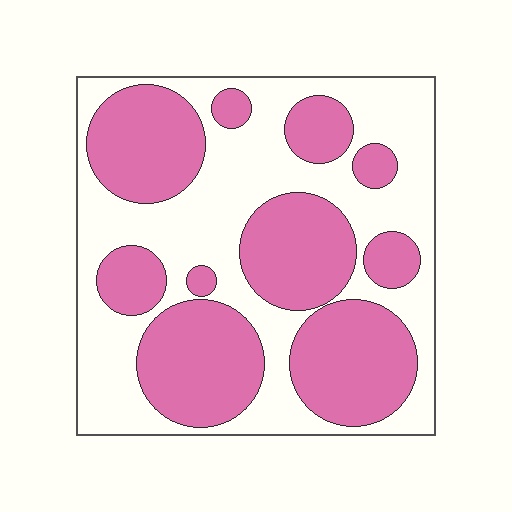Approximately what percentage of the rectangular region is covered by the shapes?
Approximately 50%.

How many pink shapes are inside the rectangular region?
10.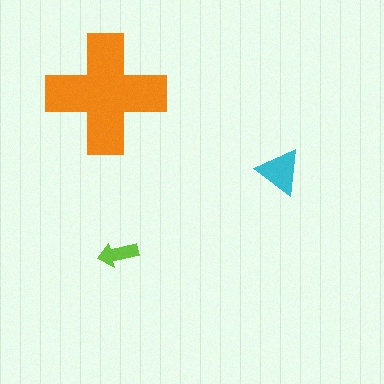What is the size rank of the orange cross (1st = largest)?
1st.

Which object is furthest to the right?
The cyan triangle is rightmost.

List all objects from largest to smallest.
The orange cross, the cyan triangle, the lime arrow.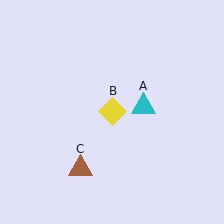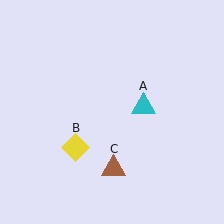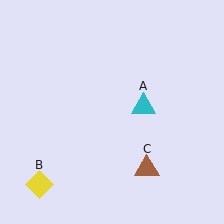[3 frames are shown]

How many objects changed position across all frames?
2 objects changed position: yellow diamond (object B), brown triangle (object C).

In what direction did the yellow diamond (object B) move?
The yellow diamond (object B) moved down and to the left.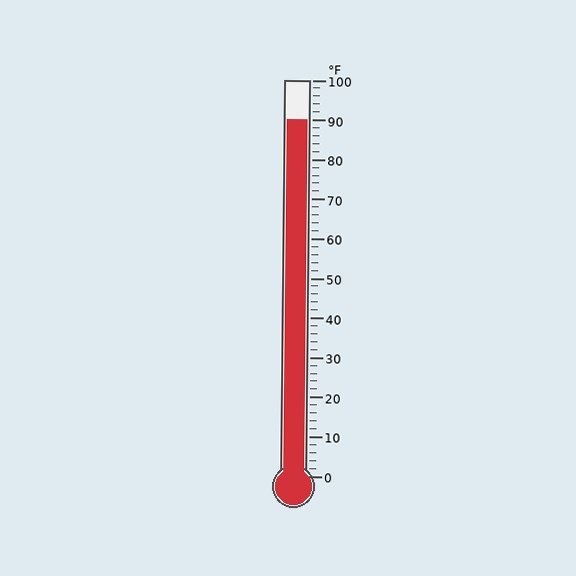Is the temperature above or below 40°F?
The temperature is above 40°F.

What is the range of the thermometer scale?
The thermometer scale ranges from 0°F to 100°F.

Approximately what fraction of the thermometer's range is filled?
The thermometer is filled to approximately 90% of its range.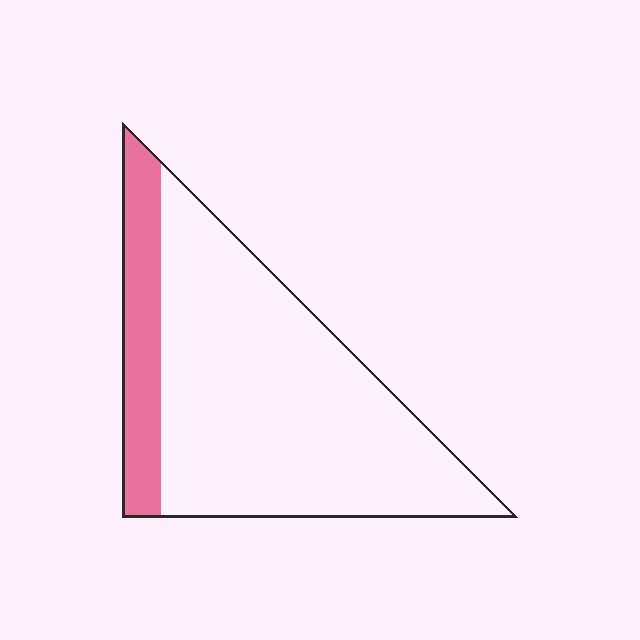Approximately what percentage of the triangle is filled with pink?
Approximately 20%.